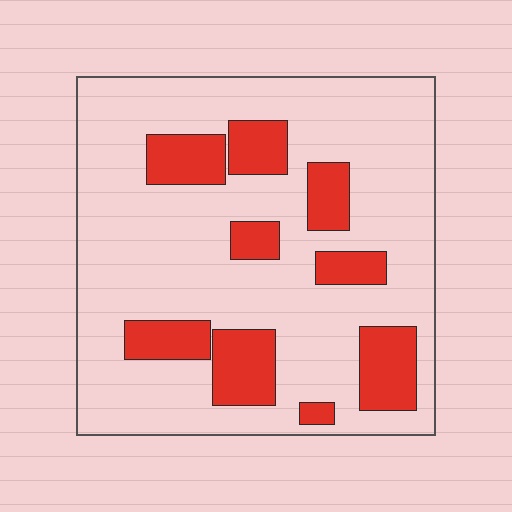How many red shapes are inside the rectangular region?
9.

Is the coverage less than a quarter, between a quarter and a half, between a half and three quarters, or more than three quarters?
Less than a quarter.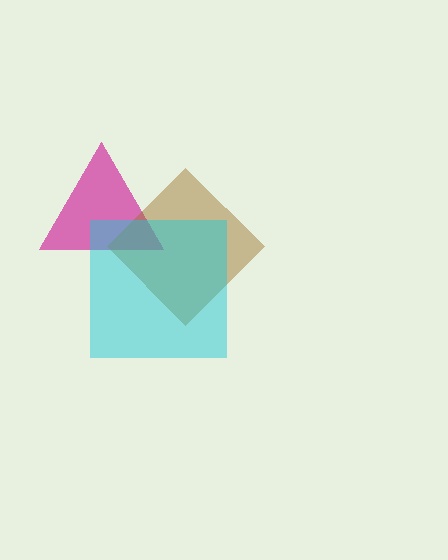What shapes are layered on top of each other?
The layered shapes are: a magenta triangle, a brown diamond, a cyan square.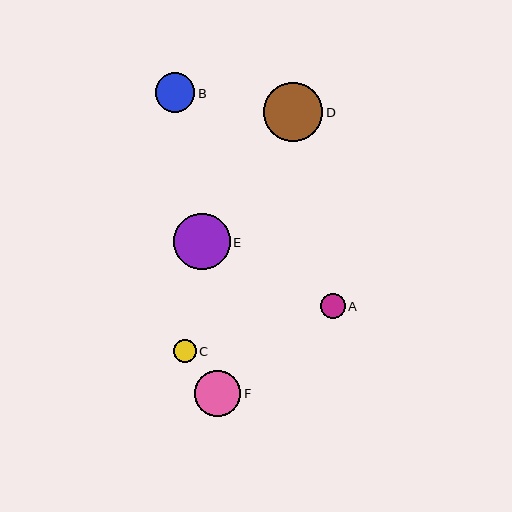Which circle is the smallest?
Circle C is the smallest with a size of approximately 23 pixels.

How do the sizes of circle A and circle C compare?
Circle A and circle C are approximately the same size.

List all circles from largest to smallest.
From largest to smallest: D, E, F, B, A, C.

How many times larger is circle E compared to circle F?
Circle E is approximately 1.2 times the size of circle F.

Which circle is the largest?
Circle D is the largest with a size of approximately 59 pixels.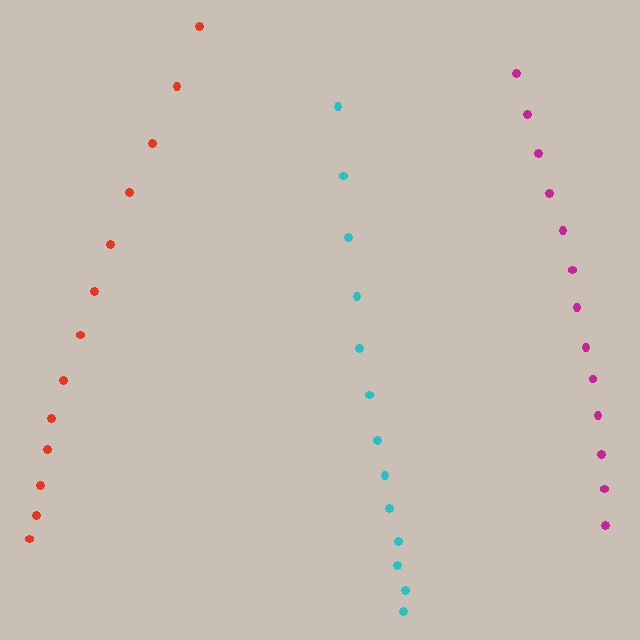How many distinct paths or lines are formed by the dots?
There are 3 distinct paths.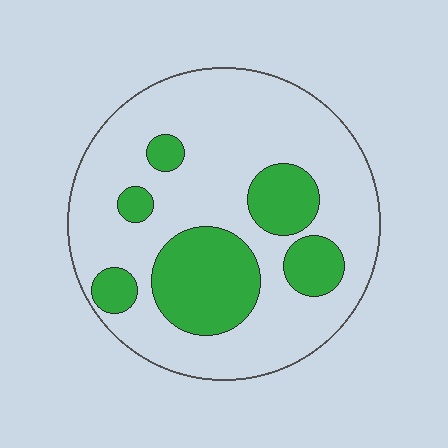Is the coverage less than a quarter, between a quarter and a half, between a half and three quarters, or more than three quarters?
Between a quarter and a half.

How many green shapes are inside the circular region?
6.